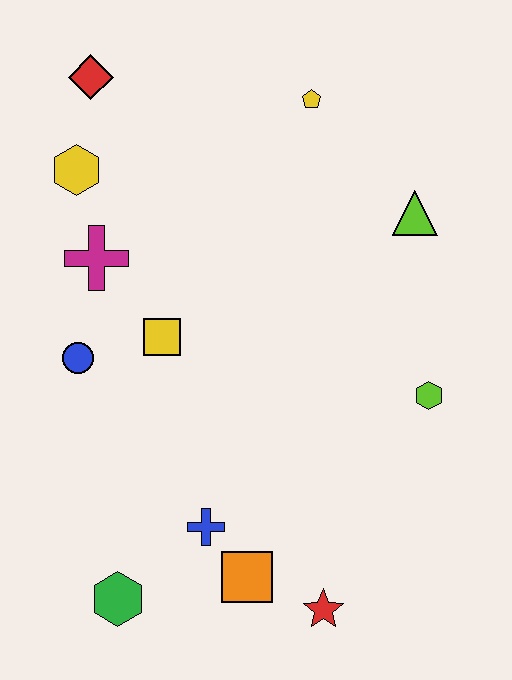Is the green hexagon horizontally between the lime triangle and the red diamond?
Yes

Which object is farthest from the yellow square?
The red star is farthest from the yellow square.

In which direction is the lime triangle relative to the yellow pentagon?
The lime triangle is below the yellow pentagon.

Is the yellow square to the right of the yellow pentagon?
No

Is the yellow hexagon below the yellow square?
No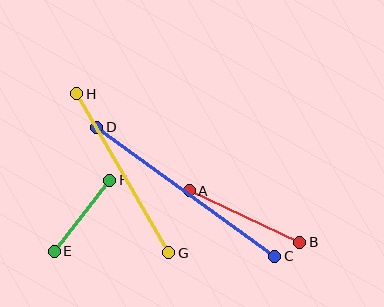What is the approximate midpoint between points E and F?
The midpoint is at approximately (82, 216) pixels.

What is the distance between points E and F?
The distance is approximately 90 pixels.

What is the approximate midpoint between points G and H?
The midpoint is at approximately (123, 173) pixels.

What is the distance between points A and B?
The distance is approximately 122 pixels.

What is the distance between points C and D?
The distance is approximately 220 pixels.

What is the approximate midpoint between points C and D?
The midpoint is at approximately (186, 192) pixels.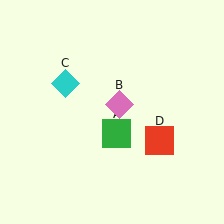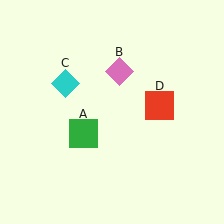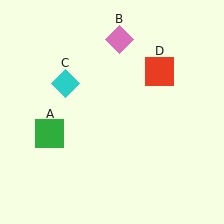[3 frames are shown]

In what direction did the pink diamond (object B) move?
The pink diamond (object B) moved up.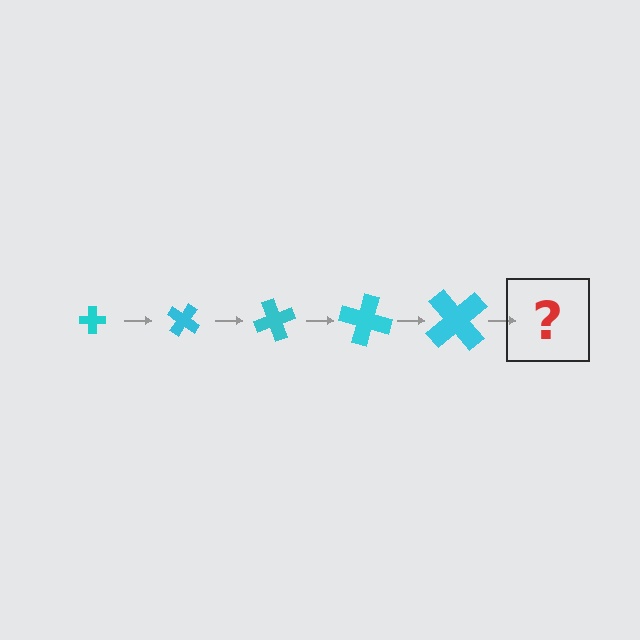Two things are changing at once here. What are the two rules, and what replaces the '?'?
The two rules are that the cross grows larger each step and it rotates 35 degrees each step. The '?' should be a cross, larger than the previous one and rotated 175 degrees from the start.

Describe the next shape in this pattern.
It should be a cross, larger than the previous one and rotated 175 degrees from the start.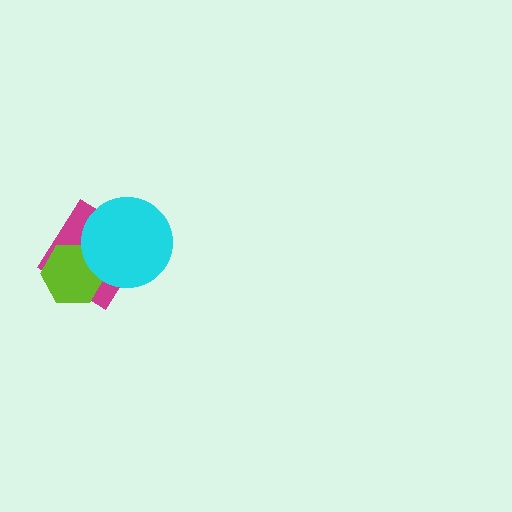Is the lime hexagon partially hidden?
Yes, it is partially covered by another shape.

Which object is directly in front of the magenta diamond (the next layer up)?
The lime hexagon is directly in front of the magenta diamond.